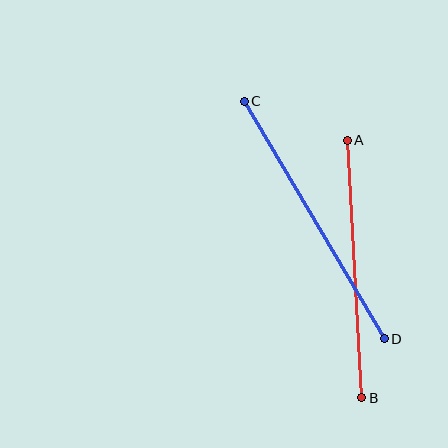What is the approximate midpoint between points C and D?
The midpoint is at approximately (314, 220) pixels.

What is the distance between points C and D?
The distance is approximately 276 pixels.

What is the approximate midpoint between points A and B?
The midpoint is at approximately (354, 269) pixels.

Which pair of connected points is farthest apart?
Points C and D are farthest apart.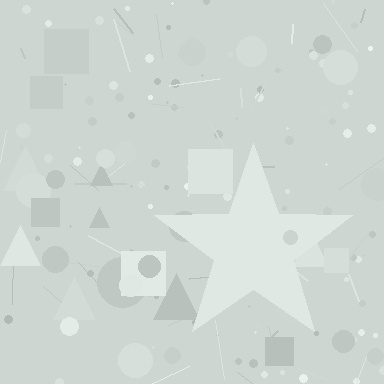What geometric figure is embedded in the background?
A star is embedded in the background.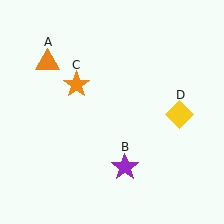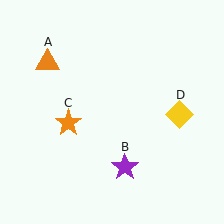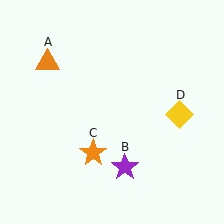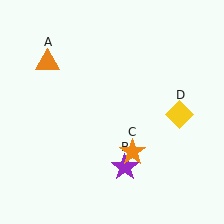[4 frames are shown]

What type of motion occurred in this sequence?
The orange star (object C) rotated counterclockwise around the center of the scene.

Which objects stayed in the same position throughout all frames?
Orange triangle (object A) and purple star (object B) and yellow diamond (object D) remained stationary.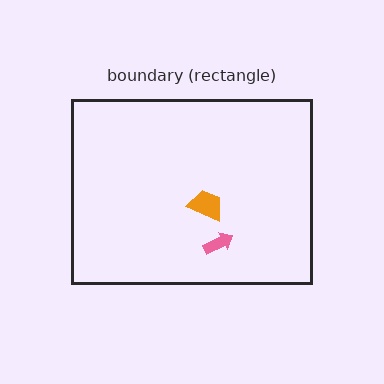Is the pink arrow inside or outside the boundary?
Inside.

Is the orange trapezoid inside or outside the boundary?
Inside.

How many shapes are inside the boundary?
2 inside, 0 outside.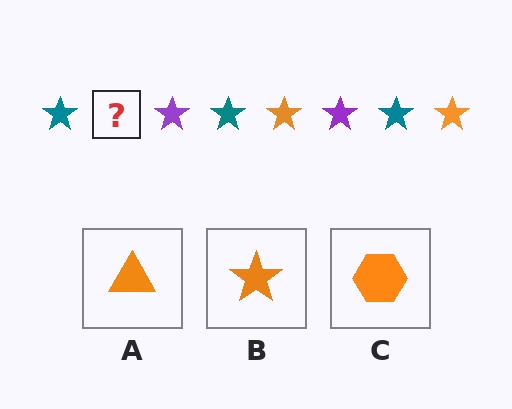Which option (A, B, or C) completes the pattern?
B.